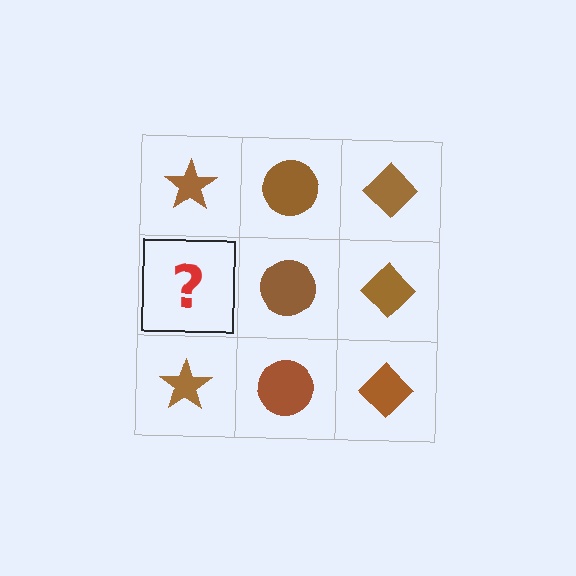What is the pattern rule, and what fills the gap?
The rule is that each column has a consistent shape. The gap should be filled with a brown star.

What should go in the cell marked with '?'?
The missing cell should contain a brown star.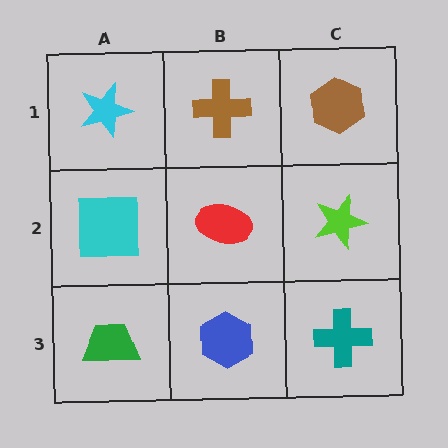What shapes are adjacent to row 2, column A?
A cyan star (row 1, column A), a green trapezoid (row 3, column A), a red ellipse (row 2, column B).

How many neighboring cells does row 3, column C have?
2.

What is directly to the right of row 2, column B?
A lime star.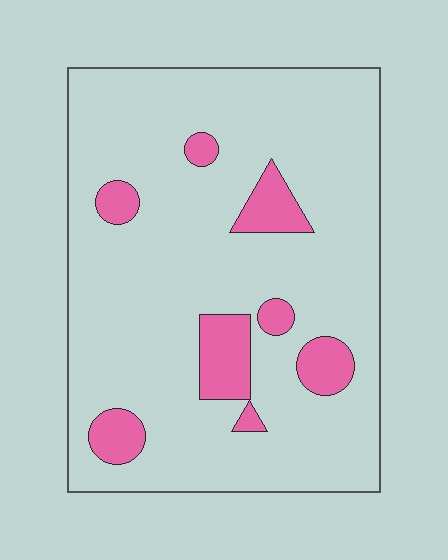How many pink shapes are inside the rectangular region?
8.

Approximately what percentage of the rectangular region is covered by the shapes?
Approximately 15%.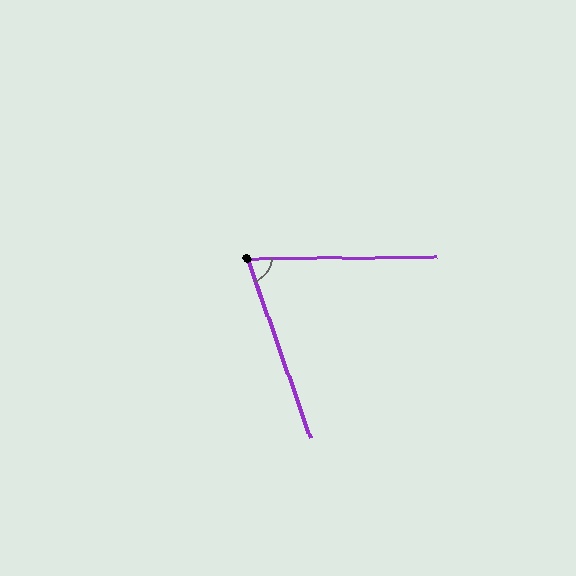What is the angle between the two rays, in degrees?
Approximately 71 degrees.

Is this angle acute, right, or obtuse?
It is acute.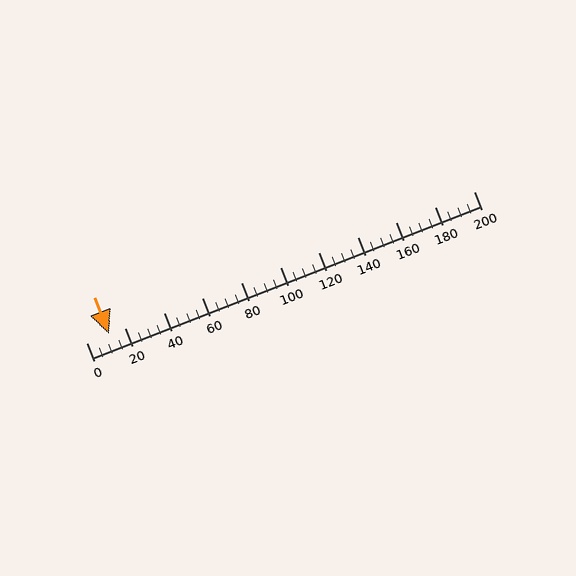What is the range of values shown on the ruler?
The ruler shows values from 0 to 200.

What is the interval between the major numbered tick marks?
The major tick marks are spaced 20 units apart.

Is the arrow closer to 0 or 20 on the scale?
The arrow is closer to 20.